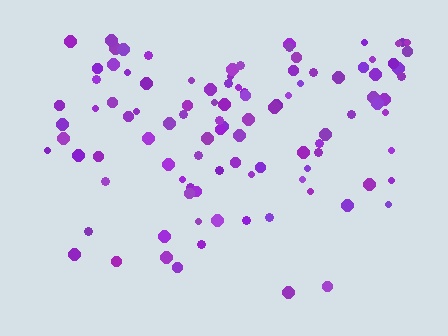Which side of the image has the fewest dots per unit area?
The bottom.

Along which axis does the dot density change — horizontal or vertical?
Vertical.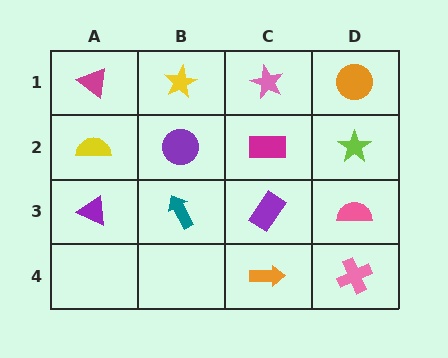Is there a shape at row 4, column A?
No, that cell is empty.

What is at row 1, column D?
An orange circle.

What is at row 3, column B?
A teal arrow.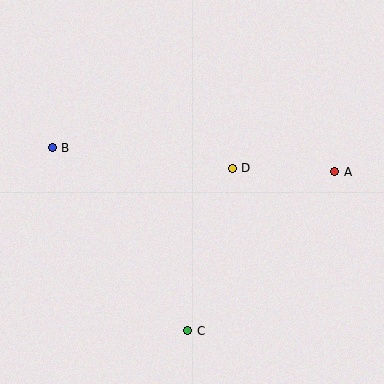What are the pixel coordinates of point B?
Point B is at (52, 148).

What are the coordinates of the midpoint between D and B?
The midpoint between D and B is at (142, 158).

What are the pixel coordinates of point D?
Point D is at (232, 168).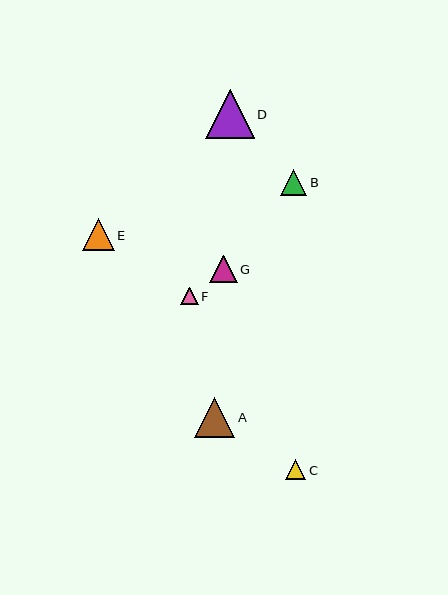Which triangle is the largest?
Triangle D is the largest with a size of approximately 49 pixels.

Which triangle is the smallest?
Triangle F is the smallest with a size of approximately 17 pixels.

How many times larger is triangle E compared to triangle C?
Triangle E is approximately 1.6 times the size of triangle C.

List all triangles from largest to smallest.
From largest to smallest: D, A, E, G, B, C, F.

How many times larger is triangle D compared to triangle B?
Triangle D is approximately 1.9 times the size of triangle B.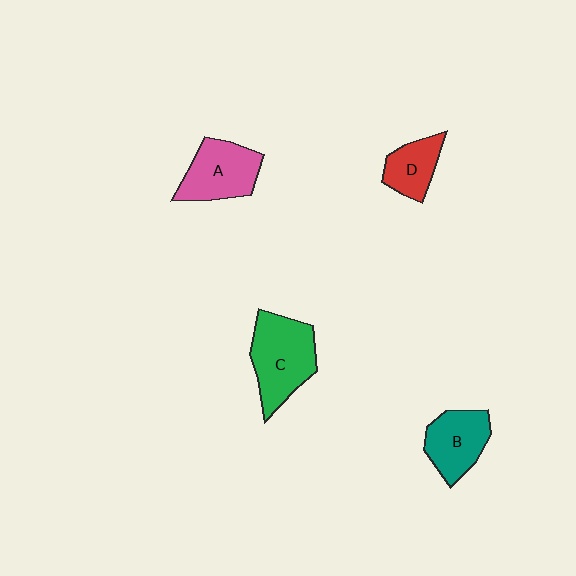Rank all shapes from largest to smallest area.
From largest to smallest: C (green), A (pink), B (teal), D (red).